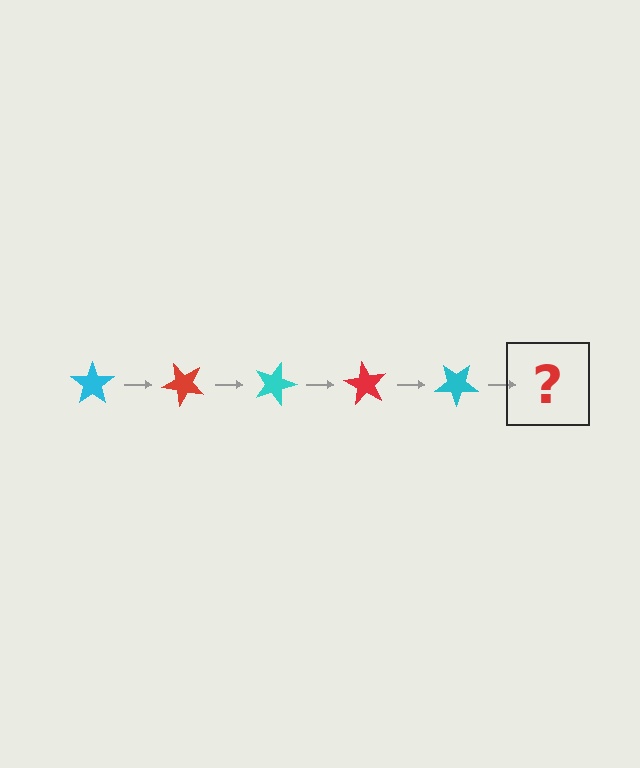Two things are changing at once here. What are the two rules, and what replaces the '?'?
The two rules are that it rotates 45 degrees each step and the color cycles through cyan and red. The '?' should be a red star, rotated 225 degrees from the start.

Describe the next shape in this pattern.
It should be a red star, rotated 225 degrees from the start.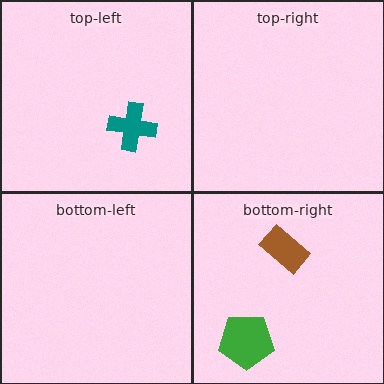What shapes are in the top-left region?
The teal cross.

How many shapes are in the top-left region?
1.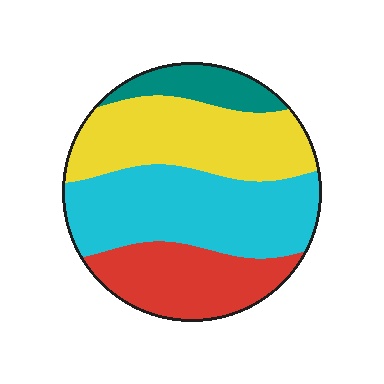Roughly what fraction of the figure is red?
Red covers roughly 20% of the figure.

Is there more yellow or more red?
Yellow.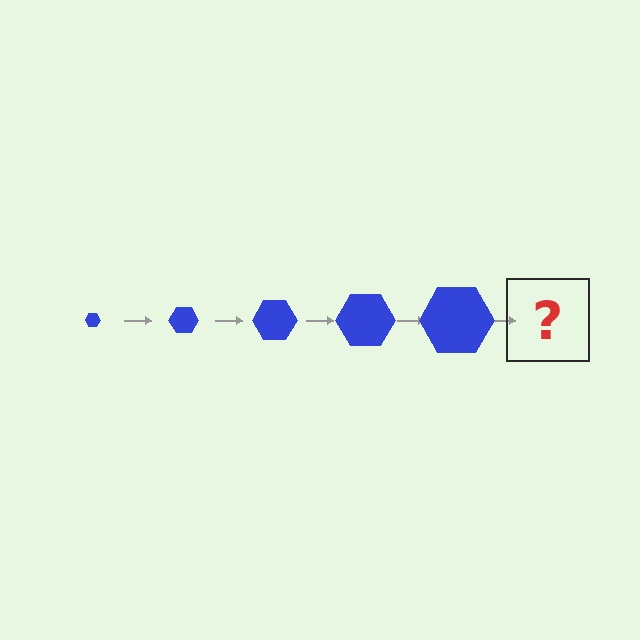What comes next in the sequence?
The next element should be a blue hexagon, larger than the previous one.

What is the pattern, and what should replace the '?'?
The pattern is that the hexagon gets progressively larger each step. The '?' should be a blue hexagon, larger than the previous one.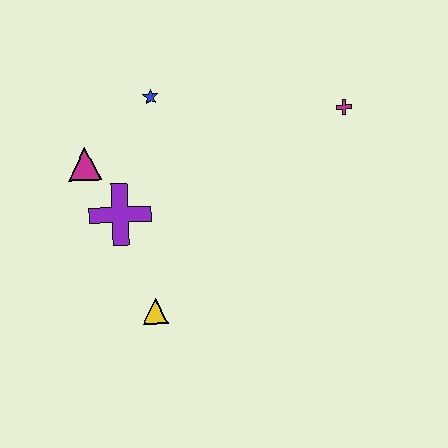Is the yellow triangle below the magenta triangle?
Yes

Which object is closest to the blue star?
The magenta triangle is closest to the blue star.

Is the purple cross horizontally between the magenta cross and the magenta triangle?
Yes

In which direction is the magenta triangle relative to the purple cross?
The magenta triangle is above the purple cross.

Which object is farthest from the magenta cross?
The yellow triangle is farthest from the magenta cross.